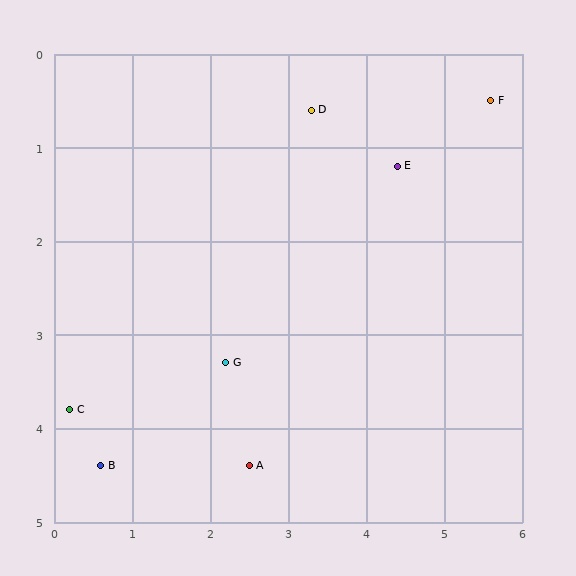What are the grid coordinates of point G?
Point G is at approximately (2.2, 3.3).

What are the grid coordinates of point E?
Point E is at approximately (4.4, 1.2).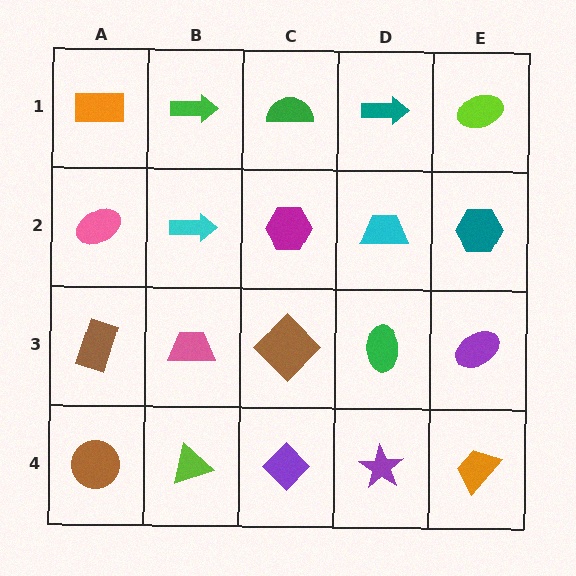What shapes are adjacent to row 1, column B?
A cyan arrow (row 2, column B), an orange rectangle (row 1, column A), a green semicircle (row 1, column C).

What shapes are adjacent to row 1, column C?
A magenta hexagon (row 2, column C), a green arrow (row 1, column B), a teal arrow (row 1, column D).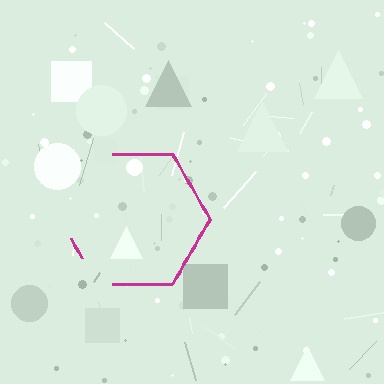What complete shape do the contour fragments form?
The contour fragments form a hexagon.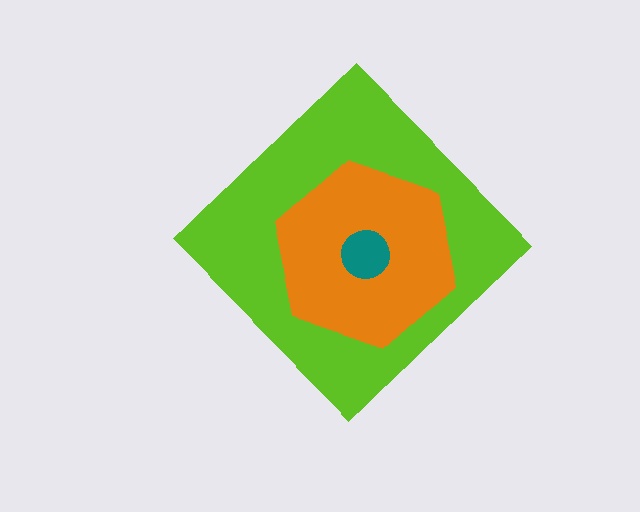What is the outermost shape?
The lime diamond.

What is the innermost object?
The teal circle.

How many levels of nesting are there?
3.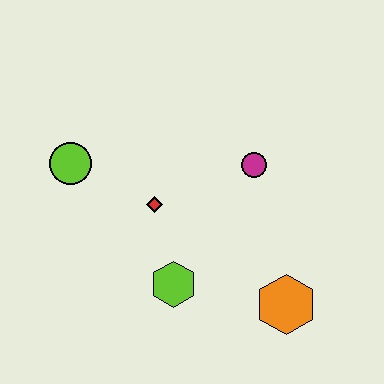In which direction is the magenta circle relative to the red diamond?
The magenta circle is to the right of the red diamond.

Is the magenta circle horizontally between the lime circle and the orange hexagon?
Yes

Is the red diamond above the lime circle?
No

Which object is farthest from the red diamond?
The orange hexagon is farthest from the red diamond.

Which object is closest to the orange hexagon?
The lime hexagon is closest to the orange hexagon.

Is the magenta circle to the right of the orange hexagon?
No